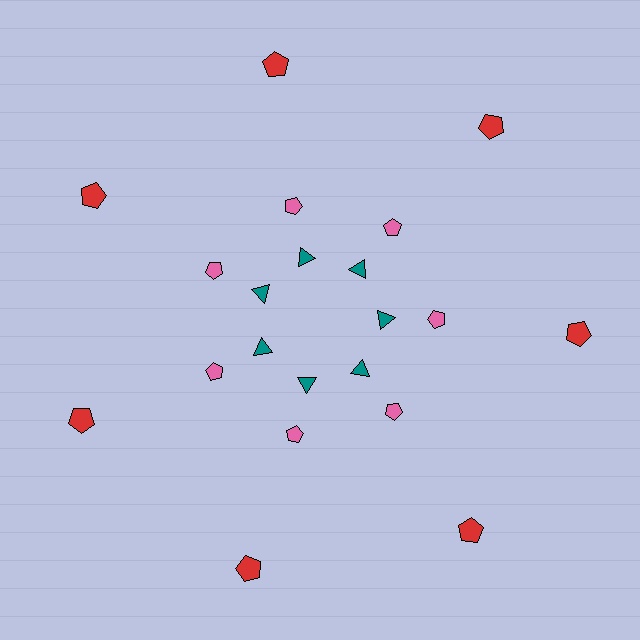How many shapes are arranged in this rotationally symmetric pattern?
There are 21 shapes, arranged in 7 groups of 3.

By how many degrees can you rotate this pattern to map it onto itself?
The pattern maps onto itself every 51 degrees of rotation.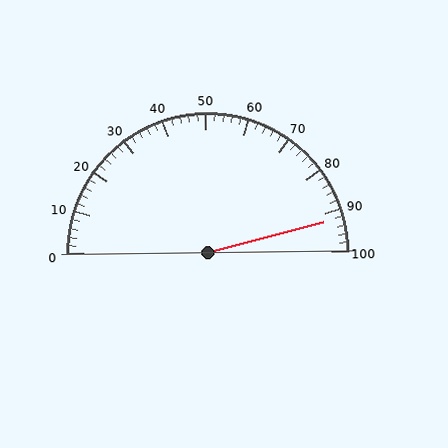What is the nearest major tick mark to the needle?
The nearest major tick mark is 90.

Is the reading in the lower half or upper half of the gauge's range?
The reading is in the upper half of the range (0 to 100).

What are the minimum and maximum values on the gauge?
The gauge ranges from 0 to 100.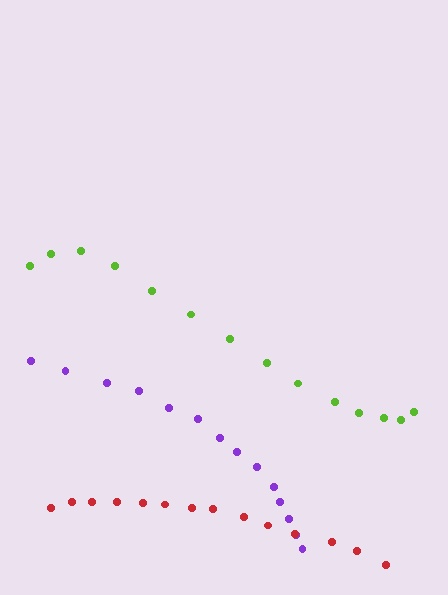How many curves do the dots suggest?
There are 3 distinct paths.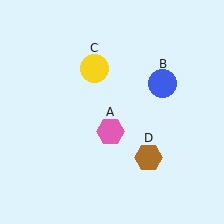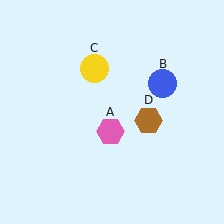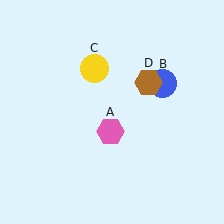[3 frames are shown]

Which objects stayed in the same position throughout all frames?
Pink hexagon (object A) and blue circle (object B) and yellow circle (object C) remained stationary.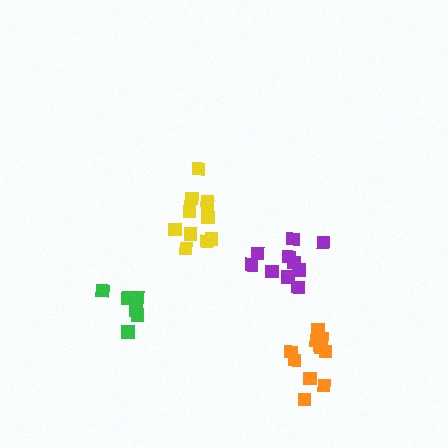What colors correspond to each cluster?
The clusters are colored: green, purple, orange, yellow.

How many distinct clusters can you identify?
There are 4 distinct clusters.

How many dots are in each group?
Group 1: 7 dots, Group 2: 10 dots, Group 3: 11 dots, Group 4: 11 dots (39 total).